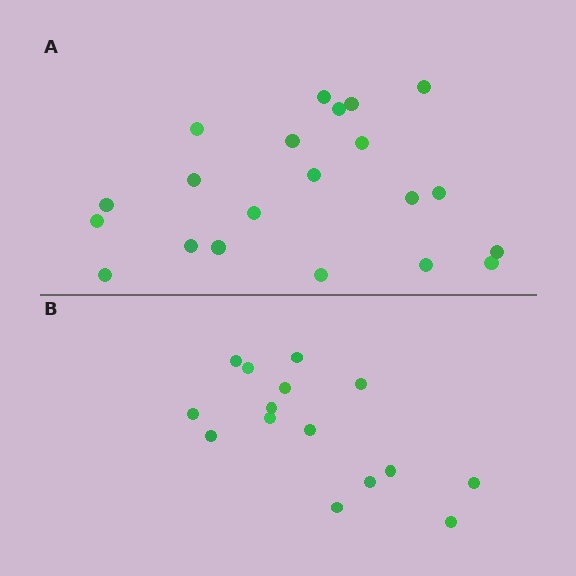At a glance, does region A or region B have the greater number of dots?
Region A (the top region) has more dots.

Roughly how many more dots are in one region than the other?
Region A has about 6 more dots than region B.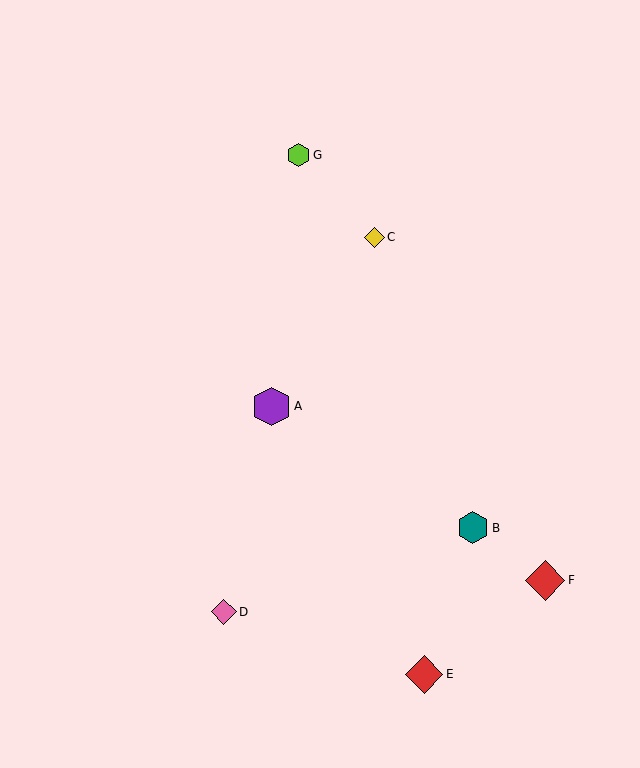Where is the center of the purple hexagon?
The center of the purple hexagon is at (271, 406).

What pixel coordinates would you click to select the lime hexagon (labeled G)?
Click at (298, 155) to select the lime hexagon G.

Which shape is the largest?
The red diamond (labeled F) is the largest.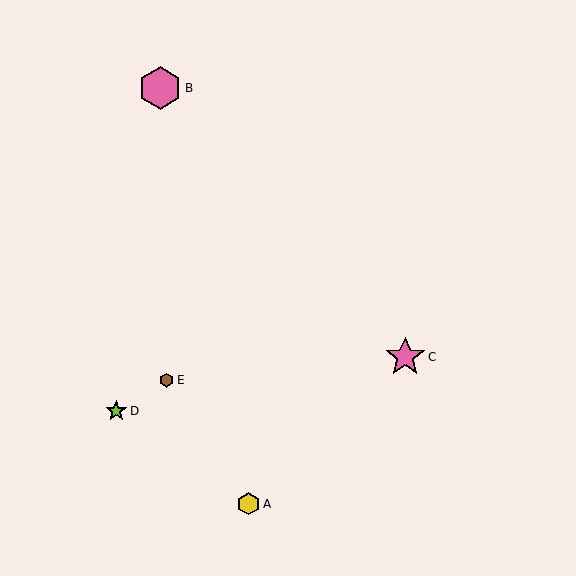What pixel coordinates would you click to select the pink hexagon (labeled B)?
Click at (160, 88) to select the pink hexagon B.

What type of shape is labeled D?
Shape D is a lime star.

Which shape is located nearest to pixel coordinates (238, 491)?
The yellow hexagon (labeled A) at (248, 504) is nearest to that location.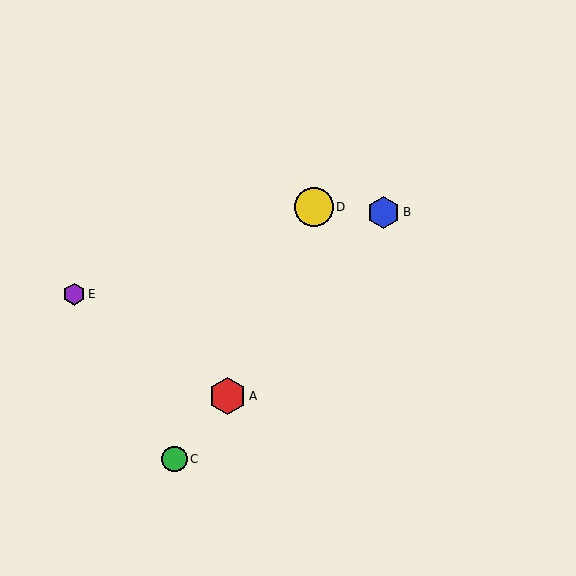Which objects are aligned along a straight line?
Objects A, B, C are aligned along a straight line.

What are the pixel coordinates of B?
Object B is at (384, 212).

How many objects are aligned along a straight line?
3 objects (A, B, C) are aligned along a straight line.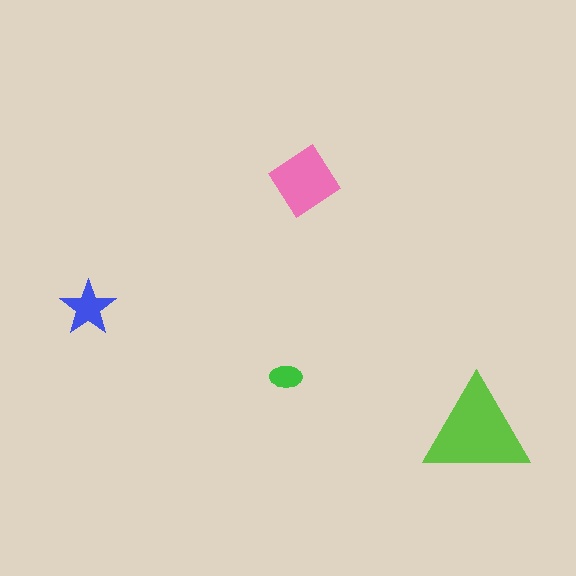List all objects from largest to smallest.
The lime triangle, the pink diamond, the blue star, the green ellipse.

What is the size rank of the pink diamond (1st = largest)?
2nd.